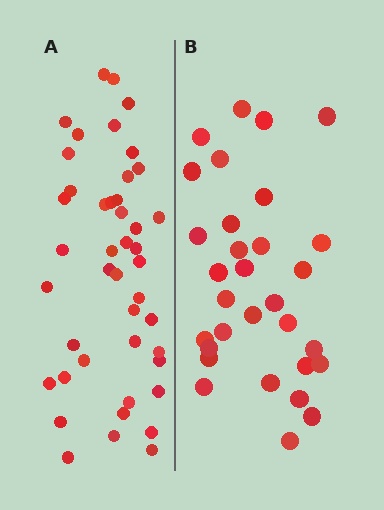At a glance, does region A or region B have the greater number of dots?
Region A (the left region) has more dots.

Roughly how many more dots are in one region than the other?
Region A has approximately 15 more dots than region B.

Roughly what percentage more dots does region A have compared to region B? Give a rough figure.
About 40% more.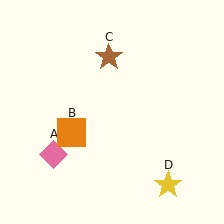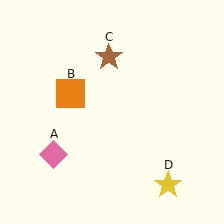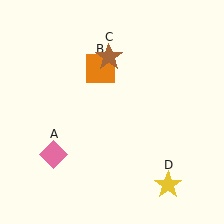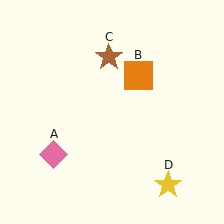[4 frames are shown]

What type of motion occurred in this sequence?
The orange square (object B) rotated clockwise around the center of the scene.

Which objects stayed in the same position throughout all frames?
Pink diamond (object A) and brown star (object C) and yellow star (object D) remained stationary.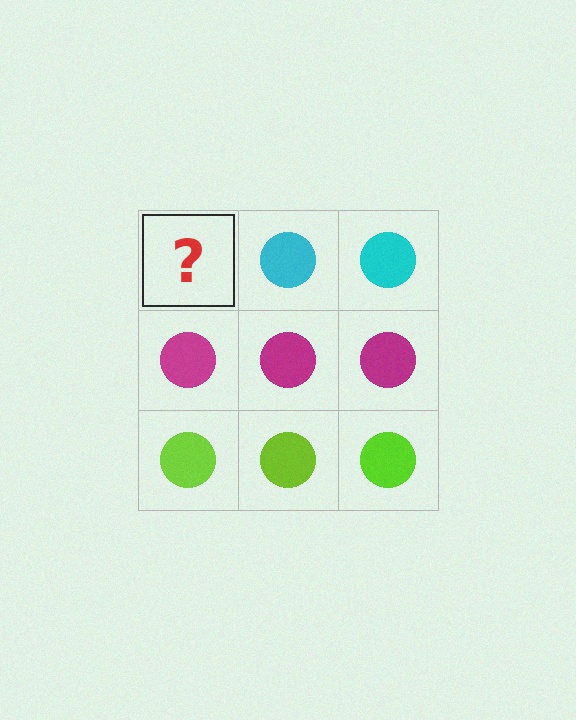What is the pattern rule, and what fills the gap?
The rule is that each row has a consistent color. The gap should be filled with a cyan circle.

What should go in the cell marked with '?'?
The missing cell should contain a cyan circle.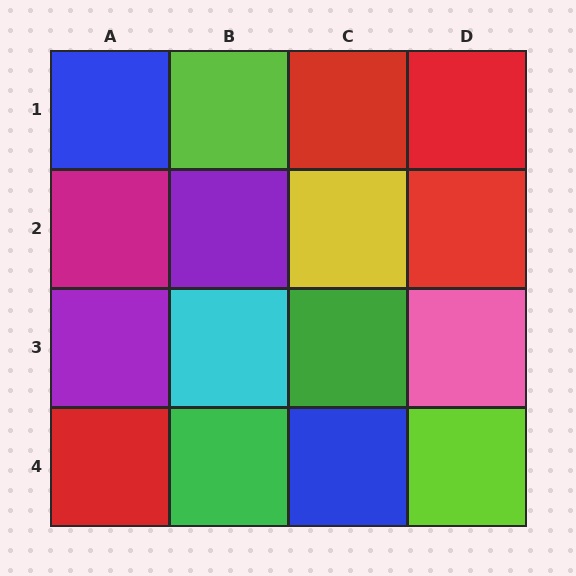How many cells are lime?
2 cells are lime.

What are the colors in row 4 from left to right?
Red, green, blue, lime.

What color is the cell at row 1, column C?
Red.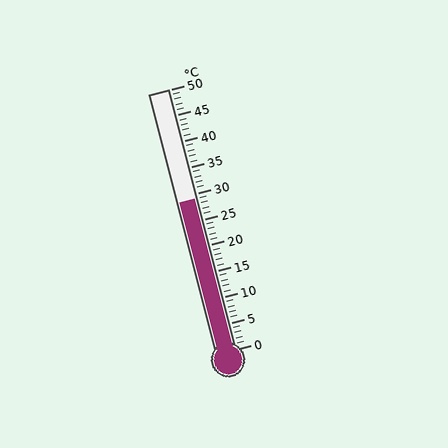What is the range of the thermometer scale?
The thermometer scale ranges from 0°C to 50°C.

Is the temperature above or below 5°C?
The temperature is above 5°C.